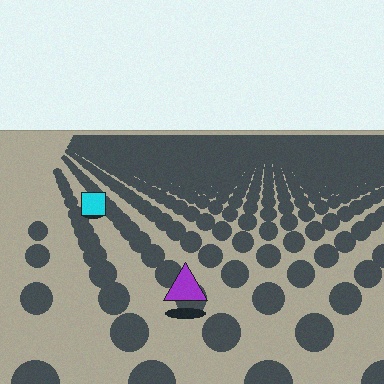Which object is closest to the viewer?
The purple triangle is closest. The texture marks near it are larger and more spread out.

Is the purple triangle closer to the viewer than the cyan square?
Yes. The purple triangle is closer — you can tell from the texture gradient: the ground texture is coarser near it.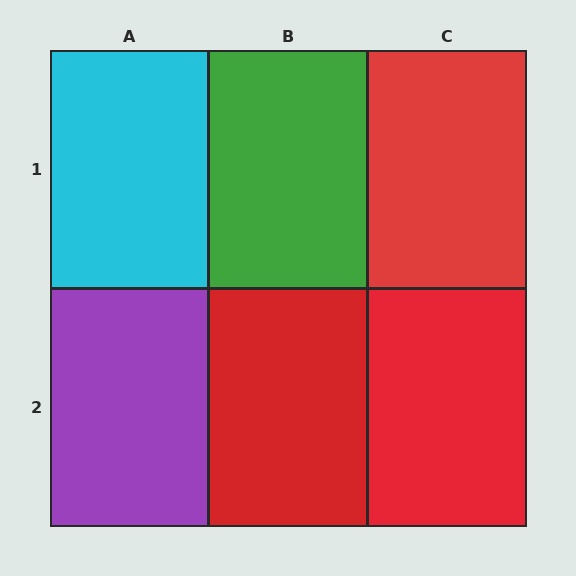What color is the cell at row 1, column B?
Green.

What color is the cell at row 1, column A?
Cyan.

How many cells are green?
1 cell is green.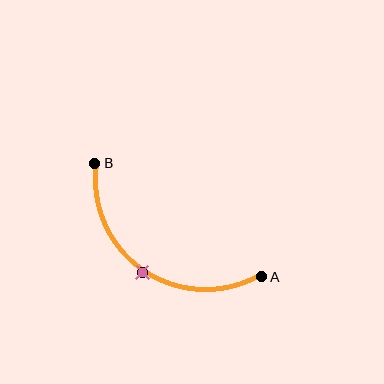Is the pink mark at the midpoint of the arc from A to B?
Yes. The pink mark lies on the arc at equal arc-length from both A and B — it is the arc midpoint.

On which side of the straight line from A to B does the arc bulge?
The arc bulges below and to the left of the straight line connecting A and B.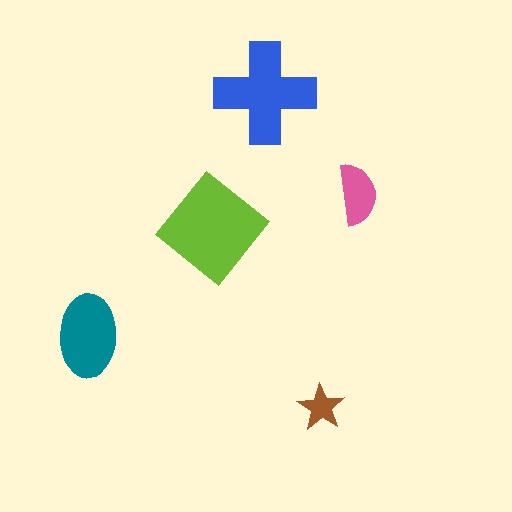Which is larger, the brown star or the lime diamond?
The lime diamond.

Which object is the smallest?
The brown star.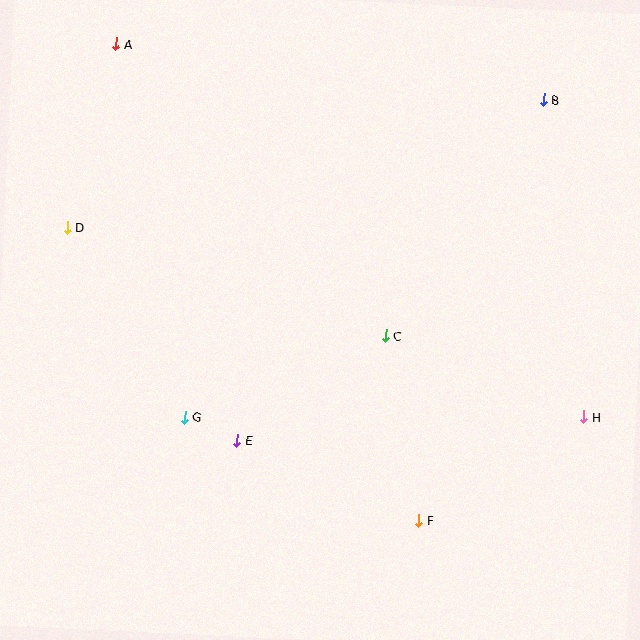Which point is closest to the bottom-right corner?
Point H is closest to the bottom-right corner.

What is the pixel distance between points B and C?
The distance between B and C is 284 pixels.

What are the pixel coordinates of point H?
Point H is at (584, 417).